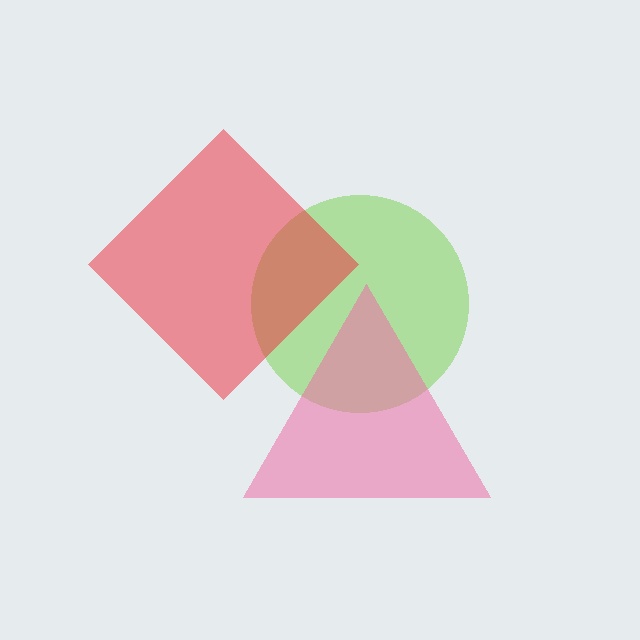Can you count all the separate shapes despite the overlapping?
Yes, there are 3 separate shapes.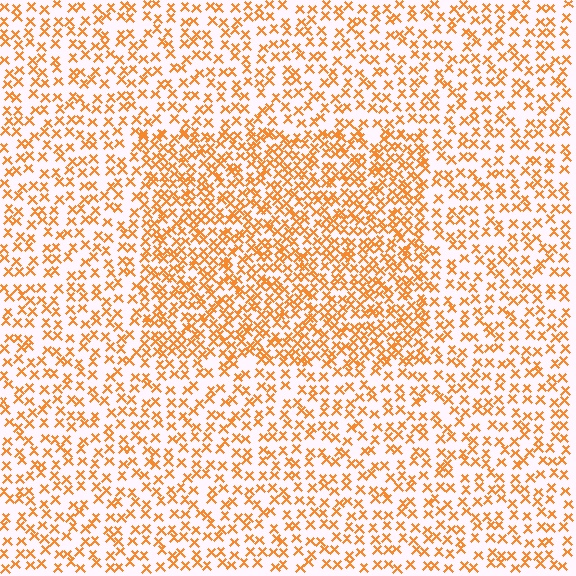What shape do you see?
I see a rectangle.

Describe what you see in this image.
The image contains small orange elements arranged at two different densities. A rectangle-shaped region is visible where the elements are more densely packed than the surrounding area.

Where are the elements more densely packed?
The elements are more densely packed inside the rectangle boundary.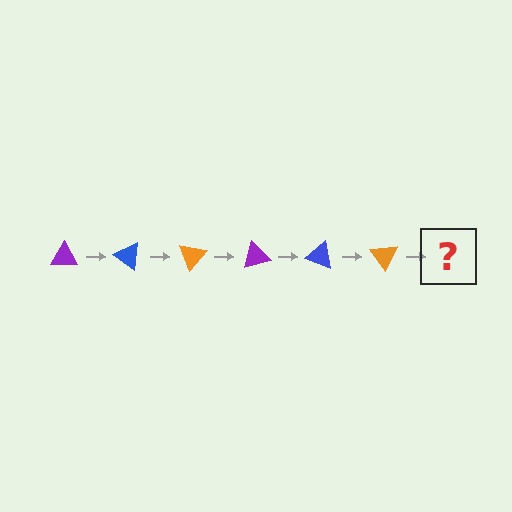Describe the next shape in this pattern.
It should be a purple triangle, rotated 210 degrees from the start.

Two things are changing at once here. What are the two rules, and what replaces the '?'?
The two rules are that it rotates 35 degrees each step and the color cycles through purple, blue, and orange. The '?' should be a purple triangle, rotated 210 degrees from the start.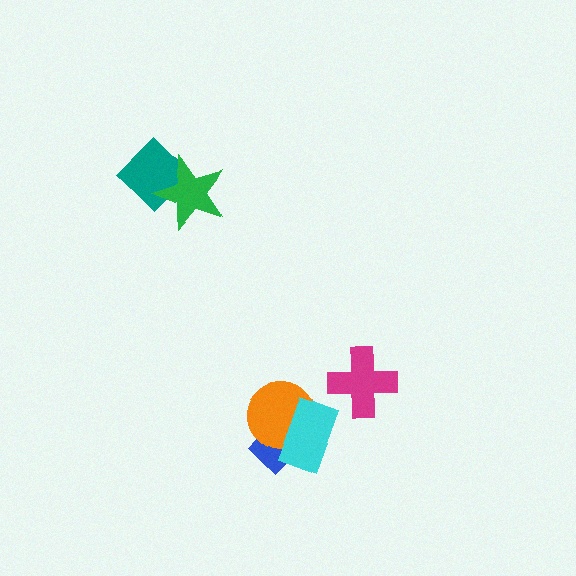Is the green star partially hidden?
No, no other shape covers it.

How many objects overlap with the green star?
1 object overlaps with the green star.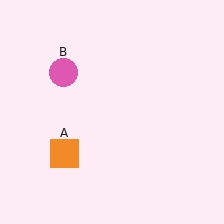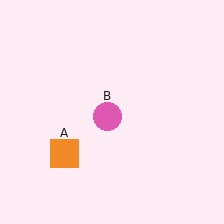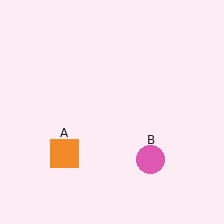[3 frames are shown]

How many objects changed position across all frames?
1 object changed position: pink circle (object B).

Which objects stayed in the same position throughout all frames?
Orange square (object A) remained stationary.